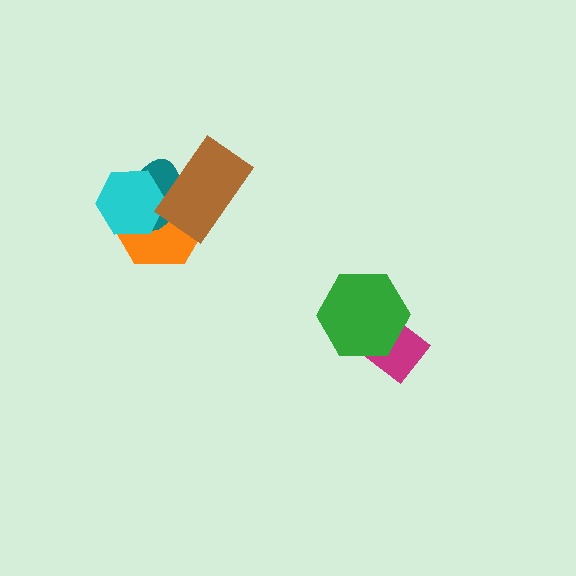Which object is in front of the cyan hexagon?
The brown rectangle is in front of the cyan hexagon.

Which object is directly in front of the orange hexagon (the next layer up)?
The teal ellipse is directly in front of the orange hexagon.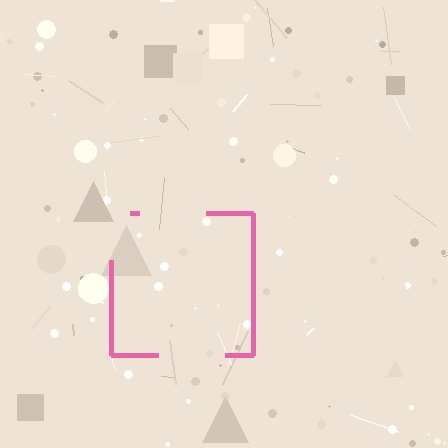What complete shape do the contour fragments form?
The contour fragments form a square.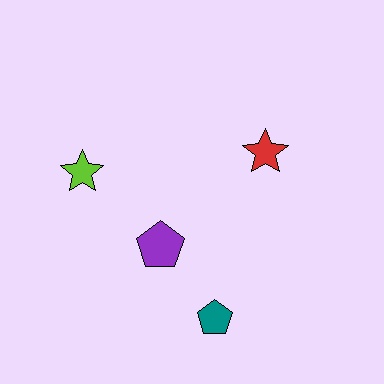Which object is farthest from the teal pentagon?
The lime star is farthest from the teal pentagon.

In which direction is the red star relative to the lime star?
The red star is to the right of the lime star.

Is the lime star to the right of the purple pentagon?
No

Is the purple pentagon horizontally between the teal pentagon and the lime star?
Yes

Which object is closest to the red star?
The purple pentagon is closest to the red star.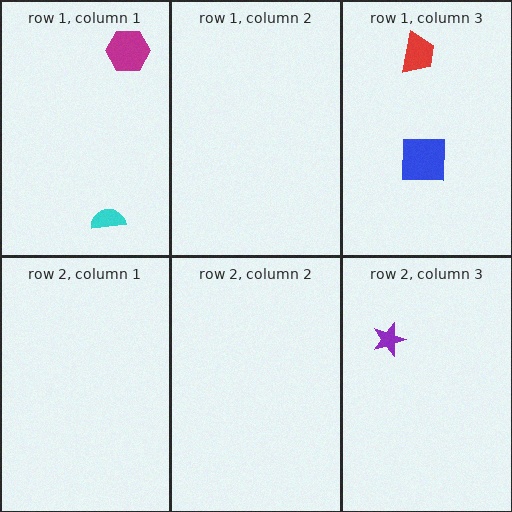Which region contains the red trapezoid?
The row 1, column 3 region.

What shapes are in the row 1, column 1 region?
The magenta hexagon, the cyan semicircle.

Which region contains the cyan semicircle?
The row 1, column 1 region.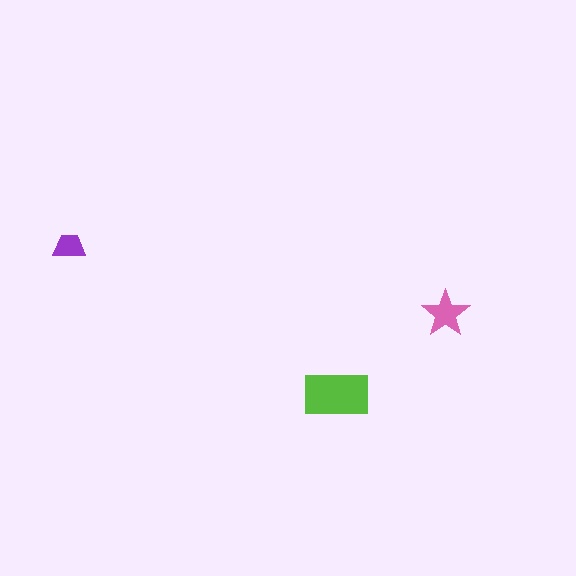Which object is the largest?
The lime rectangle.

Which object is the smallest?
The purple trapezoid.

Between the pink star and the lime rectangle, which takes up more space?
The lime rectangle.